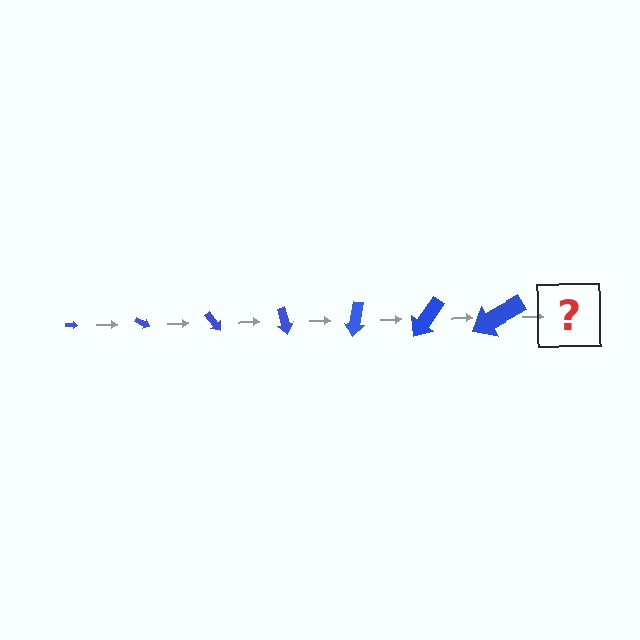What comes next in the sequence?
The next element should be an arrow, larger than the previous one and rotated 175 degrees from the start.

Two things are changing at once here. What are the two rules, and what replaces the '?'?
The two rules are that the arrow grows larger each step and it rotates 25 degrees each step. The '?' should be an arrow, larger than the previous one and rotated 175 degrees from the start.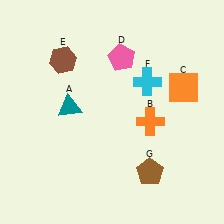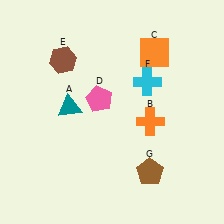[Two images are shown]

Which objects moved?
The objects that moved are: the orange square (C), the pink pentagon (D).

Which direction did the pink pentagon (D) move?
The pink pentagon (D) moved down.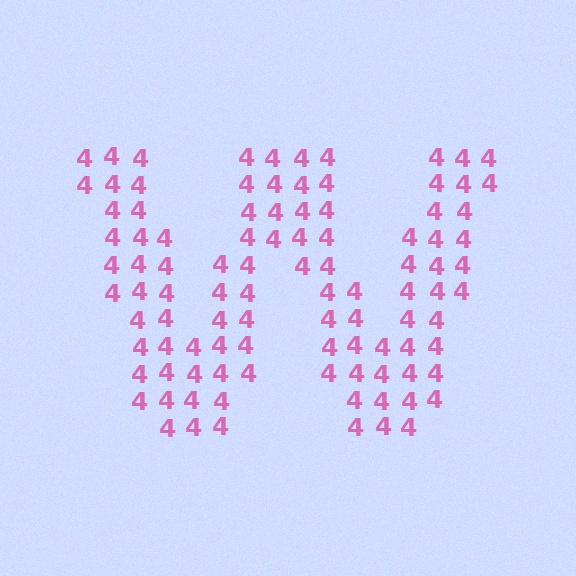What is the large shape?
The large shape is the letter W.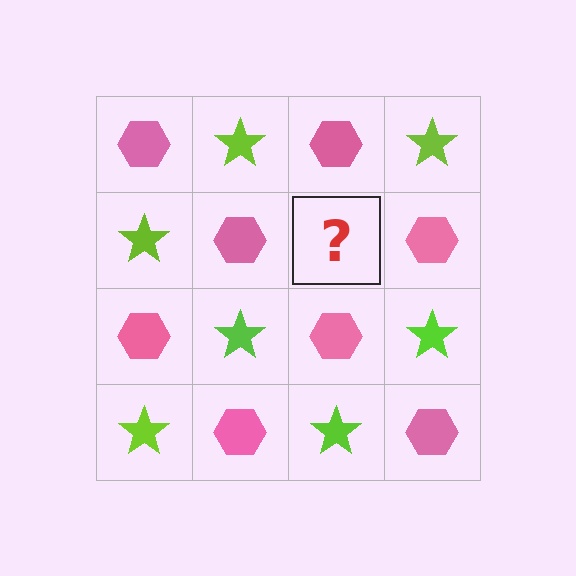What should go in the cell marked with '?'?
The missing cell should contain a lime star.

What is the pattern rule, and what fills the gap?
The rule is that it alternates pink hexagon and lime star in a checkerboard pattern. The gap should be filled with a lime star.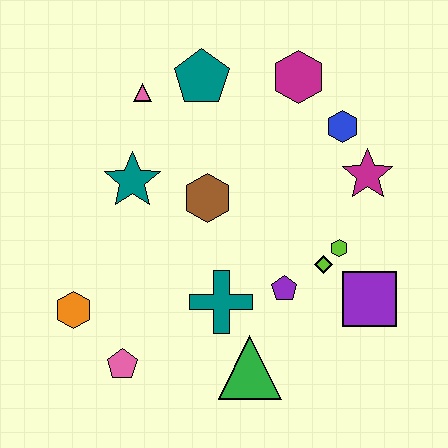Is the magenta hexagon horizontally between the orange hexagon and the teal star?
No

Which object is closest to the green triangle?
The teal cross is closest to the green triangle.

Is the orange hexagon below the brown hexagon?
Yes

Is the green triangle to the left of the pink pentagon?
No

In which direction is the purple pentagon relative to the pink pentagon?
The purple pentagon is to the right of the pink pentagon.